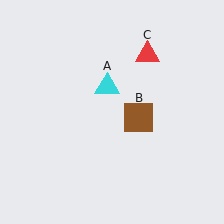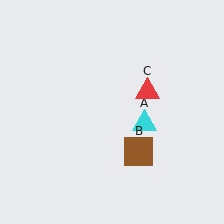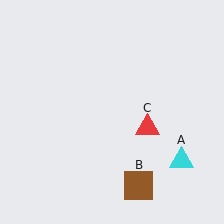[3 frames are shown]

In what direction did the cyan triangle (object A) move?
The cyan triangle (object A) moved down and to the right.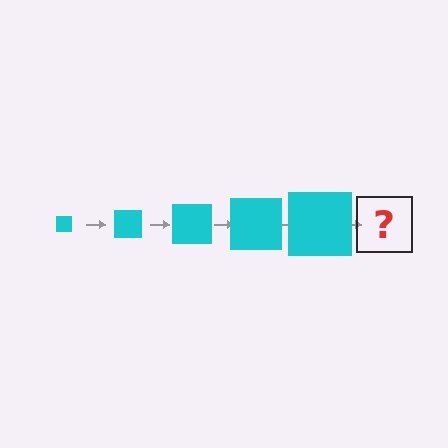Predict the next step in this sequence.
The next step is a cyan square, larger than the previous one.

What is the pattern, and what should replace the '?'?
The pattern is that the square gets progressively larger each step. The '?' should be a cyan square, larger than the previous one.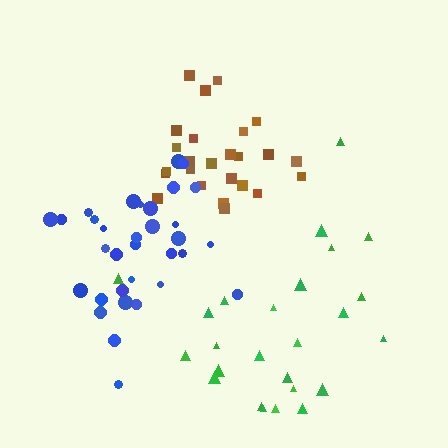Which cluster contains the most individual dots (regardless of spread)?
Blue (34).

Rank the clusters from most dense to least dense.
blue, brown, green.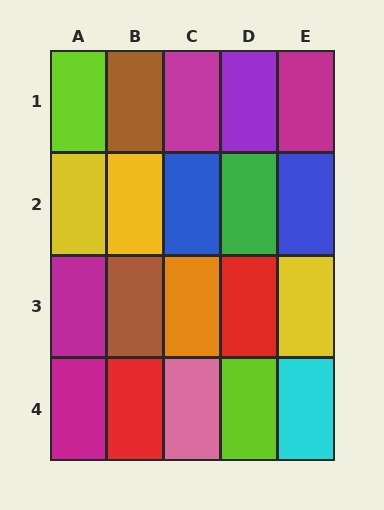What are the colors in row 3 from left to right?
Magenta, brown, orange, red, yellow.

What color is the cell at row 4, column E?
Cyan.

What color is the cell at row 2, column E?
Blue.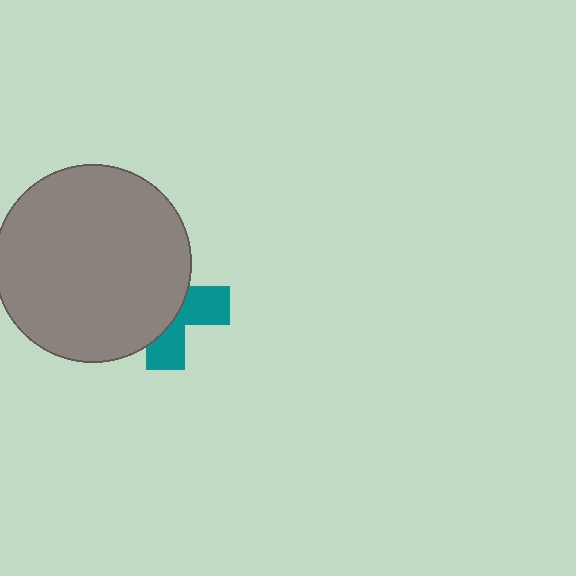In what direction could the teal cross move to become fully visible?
The teal cross could move right. That would shift it out from behind the gray circle entirely.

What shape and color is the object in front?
The object in front is a gray circle.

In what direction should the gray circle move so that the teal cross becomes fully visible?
The gray circle should move left. That is the shortest direction to clear the overlap and leave the teal cross fully visible.